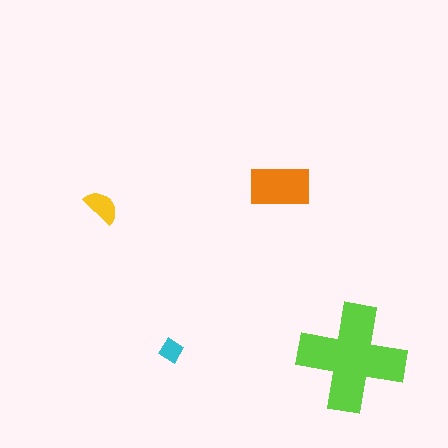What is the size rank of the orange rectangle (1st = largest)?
2nd.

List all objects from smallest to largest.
The cyan diamond, the yellow semicircle, the orange rectangle, the lime cross.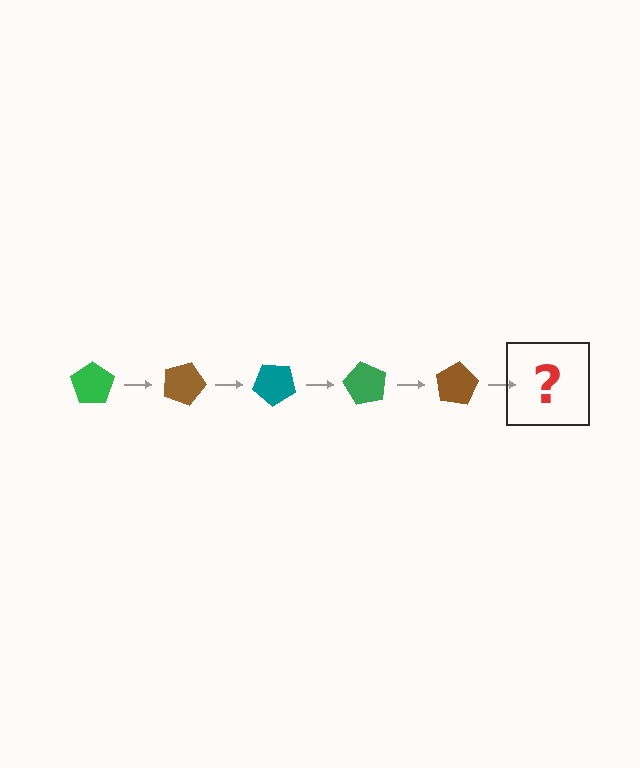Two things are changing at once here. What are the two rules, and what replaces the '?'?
The two rules are that it rotates 20 degrees each step and the color cycles through green, brown, and teal. The '?' should be a teal pentagon, rotated 100 degrees from the start.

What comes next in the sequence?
The next element should be a teal pentagon, rotated 100 degrees from the start.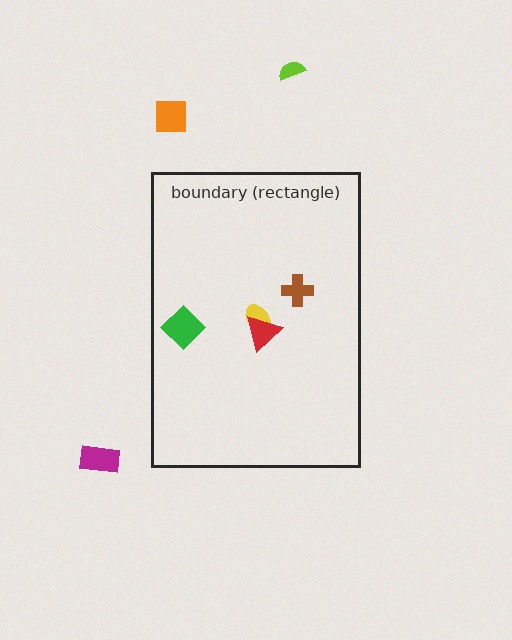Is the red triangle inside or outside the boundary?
Inside.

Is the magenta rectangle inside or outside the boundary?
Outside.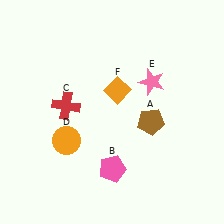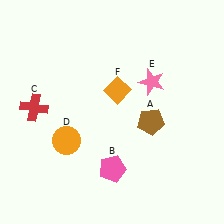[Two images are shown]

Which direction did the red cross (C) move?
The red cross (C) moved left.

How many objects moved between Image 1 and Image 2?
1 object moved between the two images.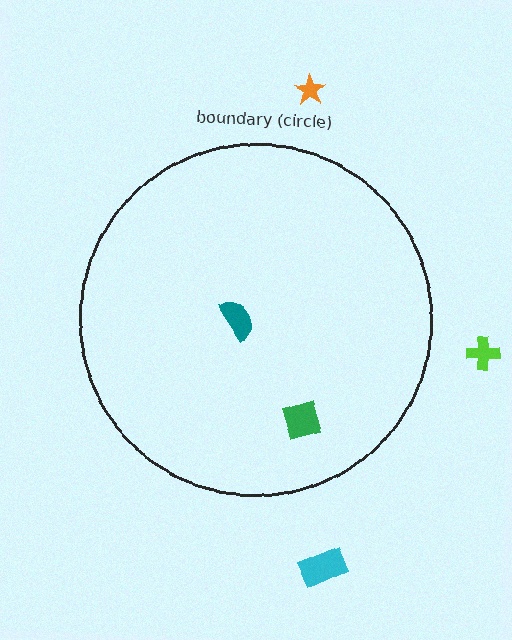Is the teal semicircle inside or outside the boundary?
Inside.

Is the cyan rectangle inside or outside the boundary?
Outside.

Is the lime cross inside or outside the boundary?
Outside.